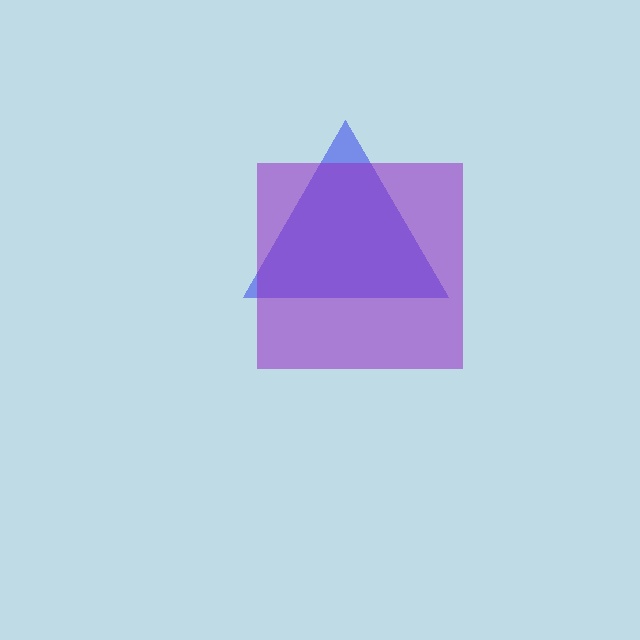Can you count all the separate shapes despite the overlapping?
Yes, there are 2 separate shapes.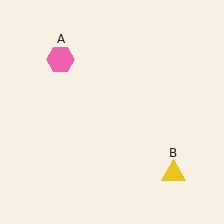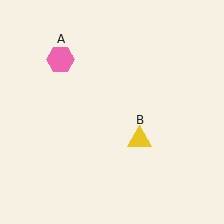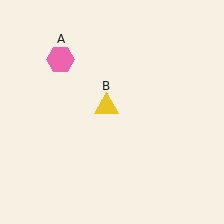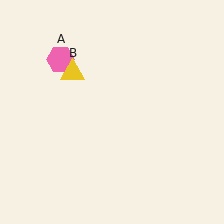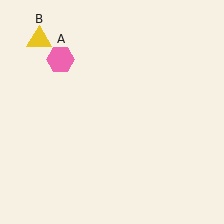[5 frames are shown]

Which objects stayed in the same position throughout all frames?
Pink hexagon (object A) remained stationary.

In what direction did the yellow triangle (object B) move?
The yellow triangle (object B) moved up and to the left.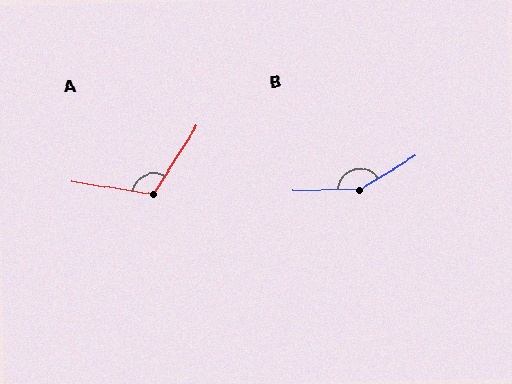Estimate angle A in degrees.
Approximately 114 degrees.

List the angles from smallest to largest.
A (114°), B (149°).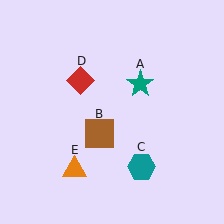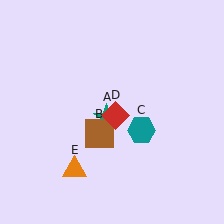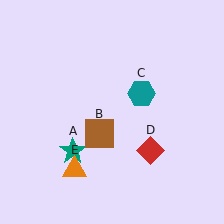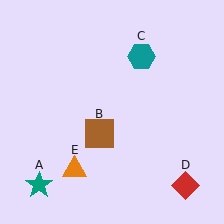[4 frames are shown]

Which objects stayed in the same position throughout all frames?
Brown square (object B) and orange triangle (object E) remained stationary.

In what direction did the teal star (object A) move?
The teal star (object A) moved down and to the left.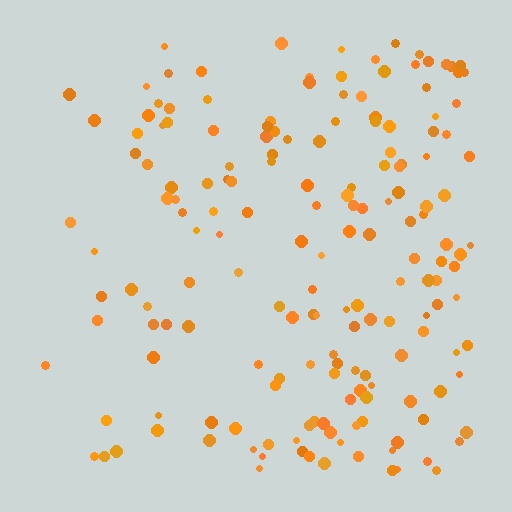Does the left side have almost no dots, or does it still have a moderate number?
Still a moderate number, just noticeably fewer than the right.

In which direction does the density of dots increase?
From left to right, with the right side densest.